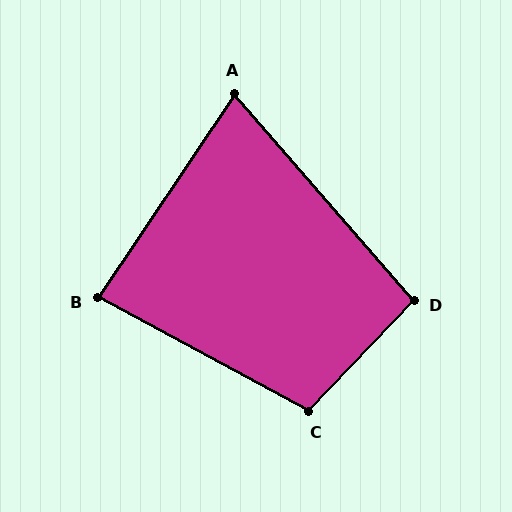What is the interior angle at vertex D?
Approximately 96 degrees (obtuse).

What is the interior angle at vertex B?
Approximately 84 degrees (acute).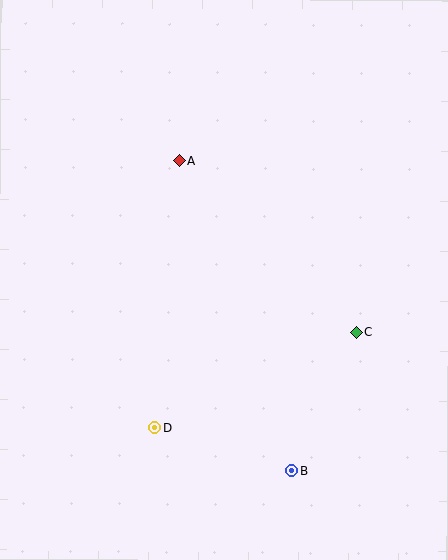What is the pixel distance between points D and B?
The distance between D and B is 143 pixels.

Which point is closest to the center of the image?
Point A at (179, 160) is closest to the center.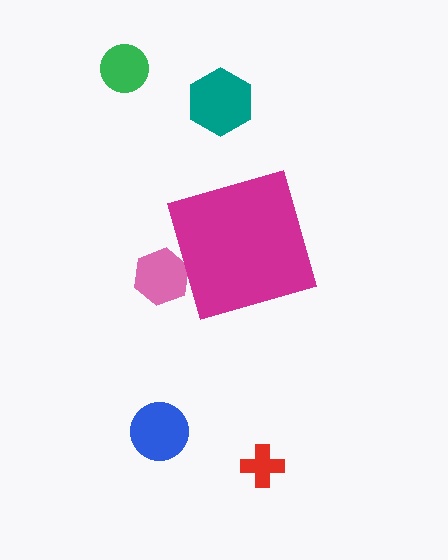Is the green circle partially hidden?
No, the green circle is fully visible.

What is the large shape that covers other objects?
A magenta diamond.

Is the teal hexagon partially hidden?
No, the teal hexagon is fully visible.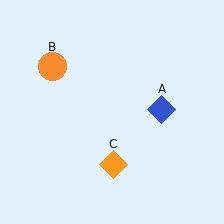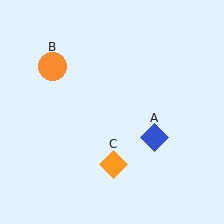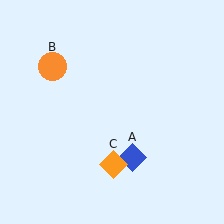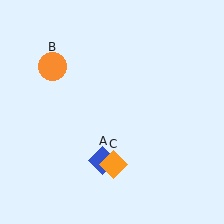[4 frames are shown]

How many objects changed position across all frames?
1 object changed position: blue diamond (object A).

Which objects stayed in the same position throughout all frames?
Orange circle (object B) and orange diamond (object C) remained stationary.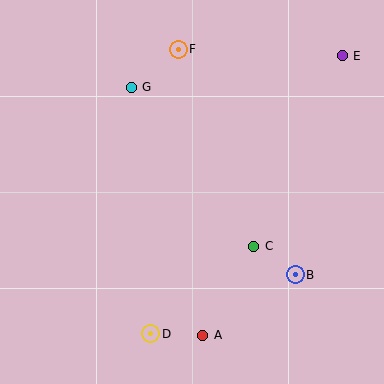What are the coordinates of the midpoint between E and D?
The midpoint between E and D is at (247, 195).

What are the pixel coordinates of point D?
Point D is at (151, 334).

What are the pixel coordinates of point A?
Point A is at (202, 335).